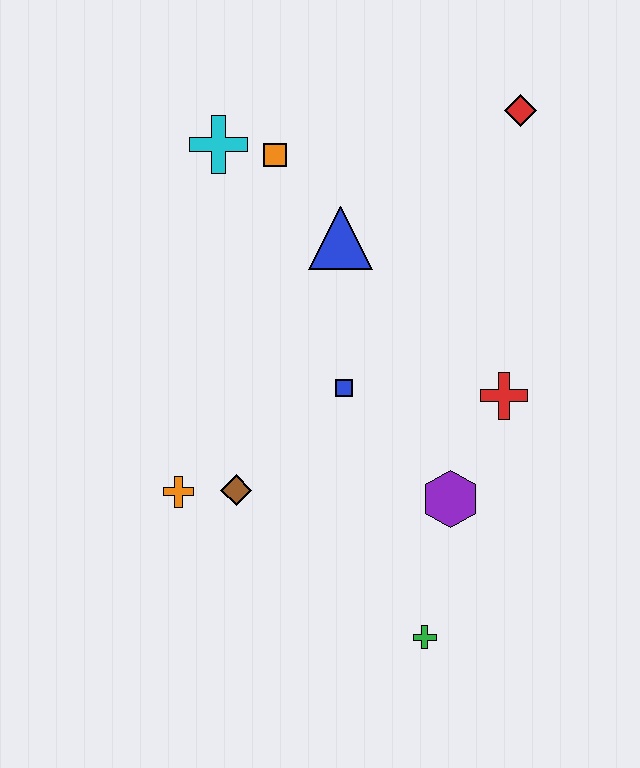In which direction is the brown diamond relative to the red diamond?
The brown diamond is below the red diamond.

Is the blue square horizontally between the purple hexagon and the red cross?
No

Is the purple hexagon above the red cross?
No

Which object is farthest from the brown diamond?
The red diamond is farthest from the brown diamond.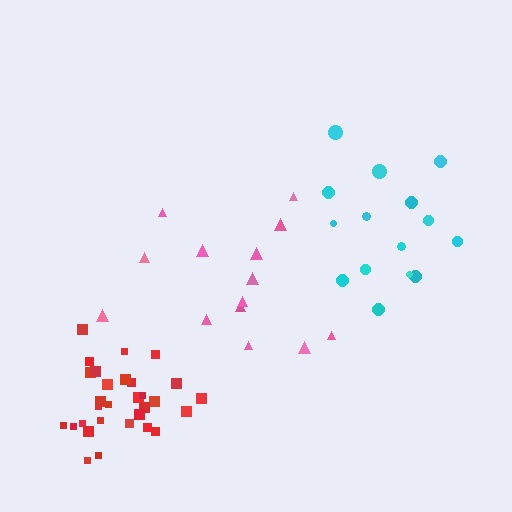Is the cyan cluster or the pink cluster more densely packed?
Cyan.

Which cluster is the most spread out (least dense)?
Pink.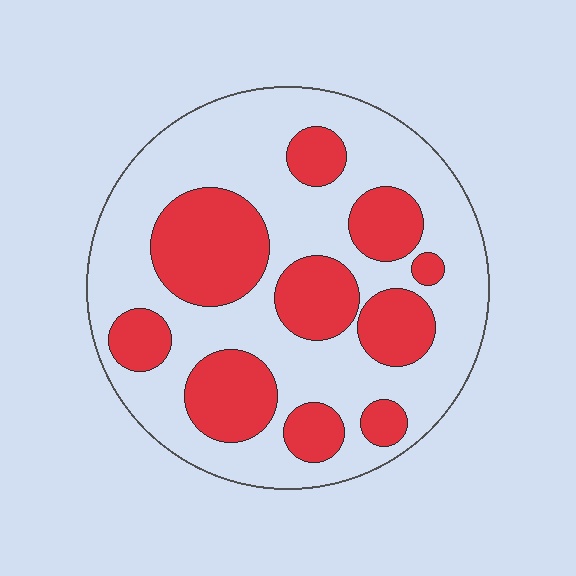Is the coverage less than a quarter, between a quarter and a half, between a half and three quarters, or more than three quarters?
Between a quarter and a half.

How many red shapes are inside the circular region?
10.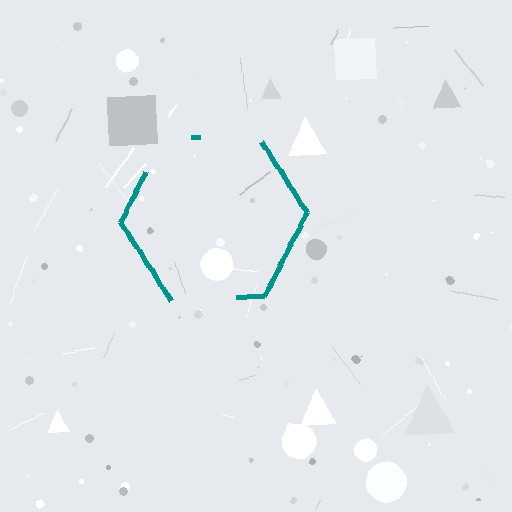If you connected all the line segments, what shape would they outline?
They would outline a hexagon.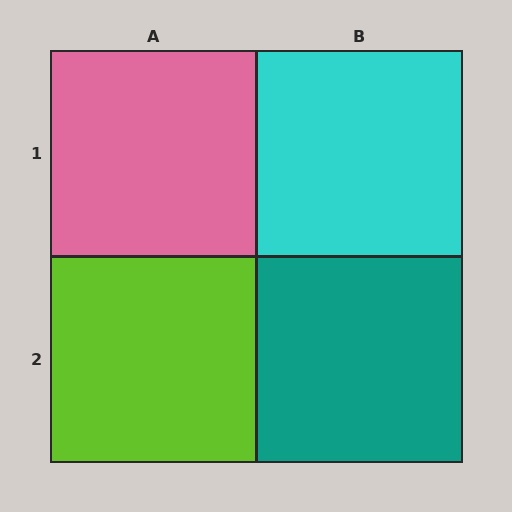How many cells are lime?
1 cell is lime.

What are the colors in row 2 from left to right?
Lime, teal.